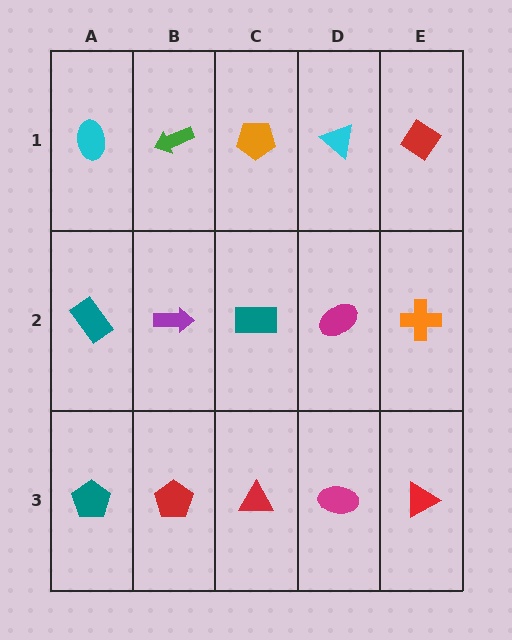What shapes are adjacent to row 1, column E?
An orange cross (row 2, column E), a cyan triangle (row 1, column D).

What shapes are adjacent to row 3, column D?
A magenta ellipse (row 2, column D), a red triangle (row 3, column C), a red triangle (row 3, column E).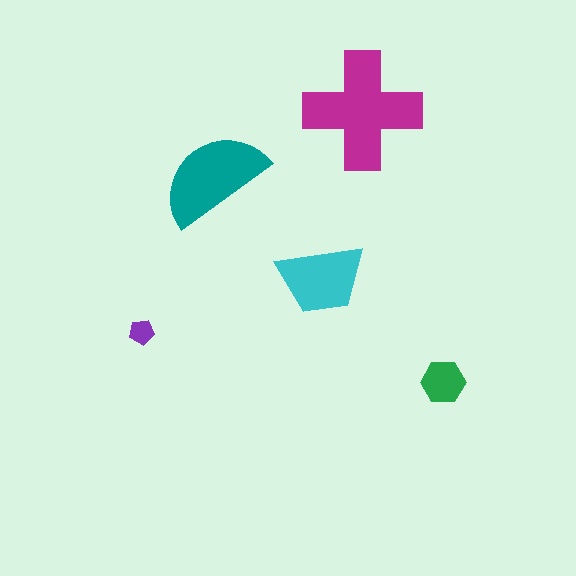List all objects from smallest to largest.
The purple pentagon, the green hexagon, the cyan trapezoid, the teal semicircle, the magenta cross.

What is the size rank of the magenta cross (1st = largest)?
1st.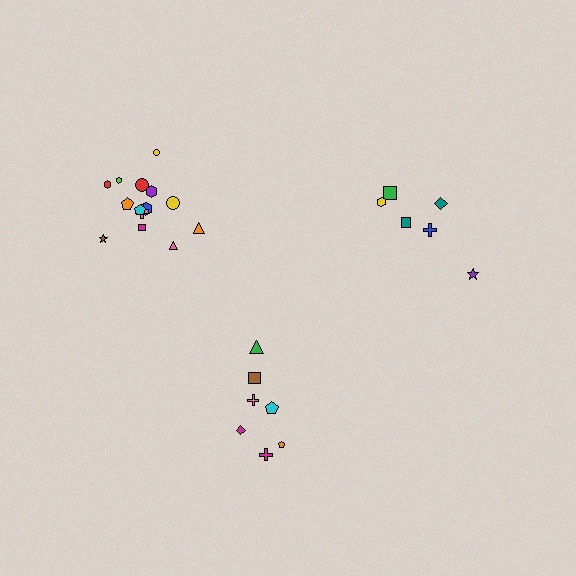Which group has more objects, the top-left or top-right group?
The top-left group.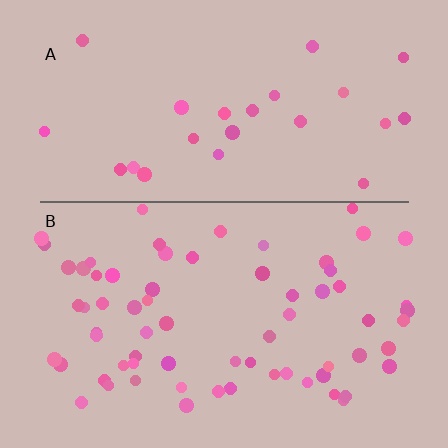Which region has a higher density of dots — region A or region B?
B (the bottom).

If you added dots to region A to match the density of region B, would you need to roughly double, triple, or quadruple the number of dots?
Approximately triple.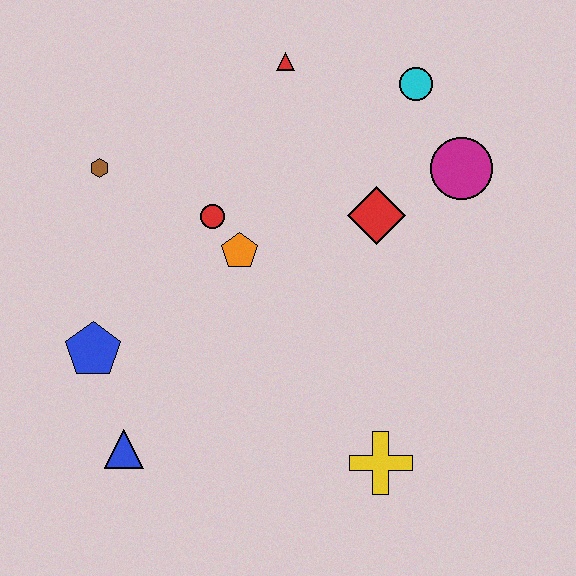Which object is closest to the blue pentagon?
The blue triangle is closest to the blue pentagon.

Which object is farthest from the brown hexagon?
The yellow cross is farthest from the brown hexagon.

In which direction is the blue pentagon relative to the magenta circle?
The blue pentagon is to the left of the magenta circle.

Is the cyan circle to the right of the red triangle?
Yes